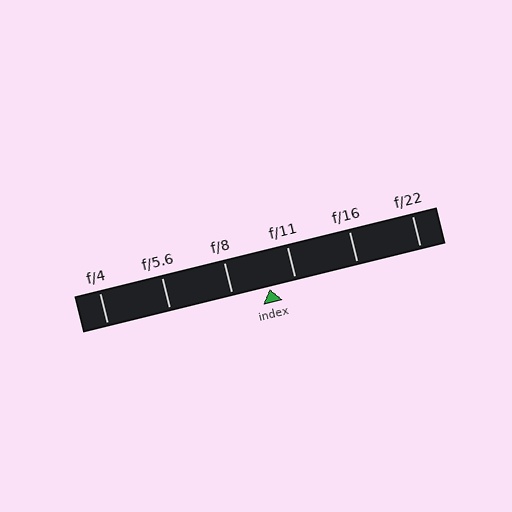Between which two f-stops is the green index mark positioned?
The index mark is between f/8 and f/11.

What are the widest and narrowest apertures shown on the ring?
The widest aperture shown is f/4 and the narrowest is f/22.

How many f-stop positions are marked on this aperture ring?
There are 6 f-stop positions marked.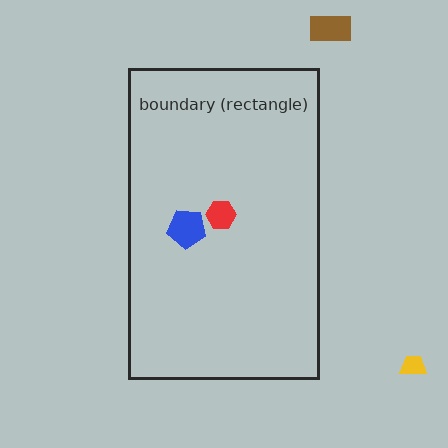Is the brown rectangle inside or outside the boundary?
Outside.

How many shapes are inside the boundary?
2 inside, 2 outside.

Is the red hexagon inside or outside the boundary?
Inside.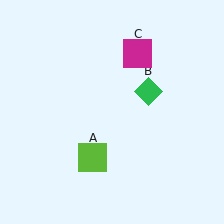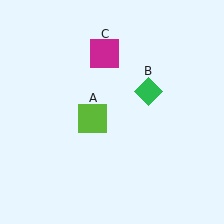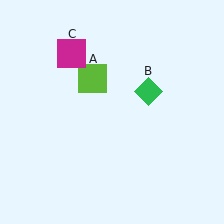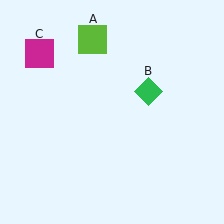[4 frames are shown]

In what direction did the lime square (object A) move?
The lime square (object A) moved up.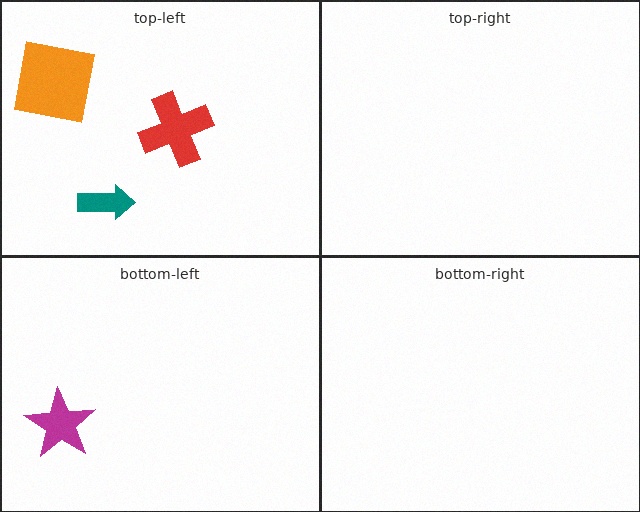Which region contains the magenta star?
The bottom-left region.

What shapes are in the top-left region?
The teal arrow, the red cross, the orange square.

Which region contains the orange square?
The top-left region.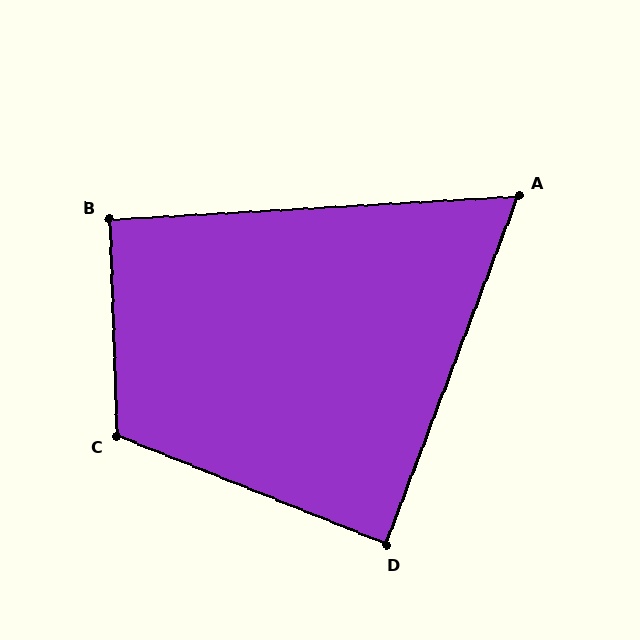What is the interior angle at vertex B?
Approximately 91 degrees (approximately right).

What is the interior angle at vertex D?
Approximately 89 degrees (approximately right).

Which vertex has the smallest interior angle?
A, at approximately 66 degrees.